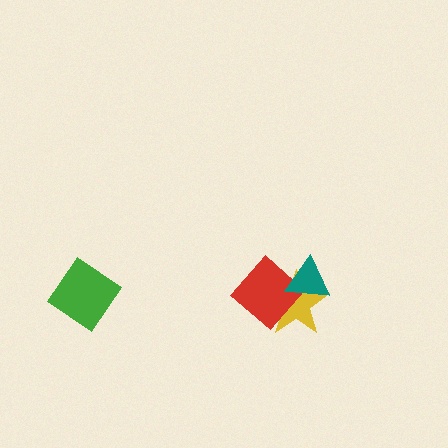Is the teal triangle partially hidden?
No, no other shape covers it.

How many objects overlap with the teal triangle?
2 objects overlap with the teal triangle.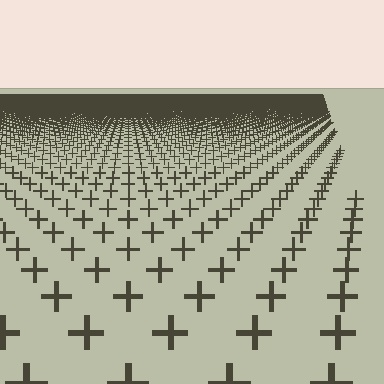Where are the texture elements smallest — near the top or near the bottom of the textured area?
Near the top.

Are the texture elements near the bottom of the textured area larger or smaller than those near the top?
Larger. Near the bottom, elements are closer to the viewer and appear at a bigger on-screen size.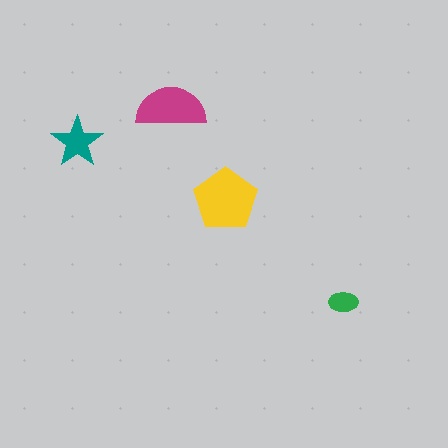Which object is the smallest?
The green ellipse.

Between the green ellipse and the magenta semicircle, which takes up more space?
The magenta semicircle.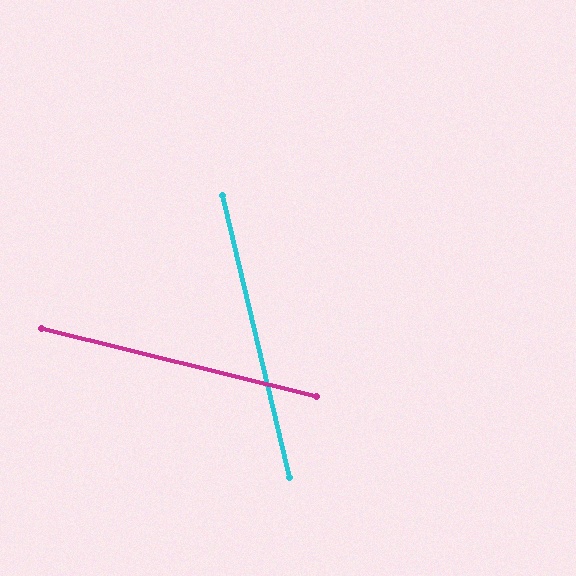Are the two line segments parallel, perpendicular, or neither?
Neither parallel nor perpendicular — they differ by about 63°.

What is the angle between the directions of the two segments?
Approximately 63 degrees.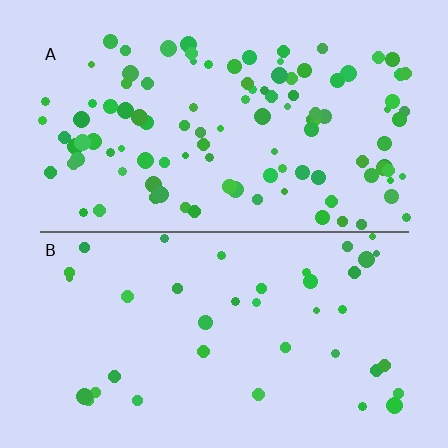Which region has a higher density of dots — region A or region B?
A (the top).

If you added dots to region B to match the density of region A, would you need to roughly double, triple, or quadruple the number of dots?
Approximately triple.